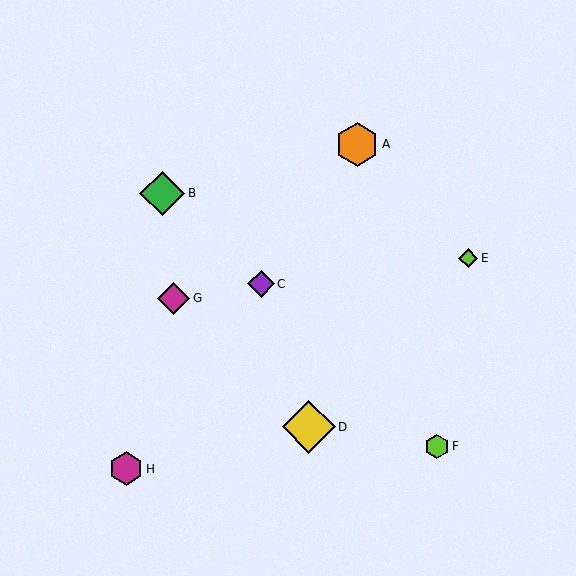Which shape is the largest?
The yellow diamond (labeled D) is the largest.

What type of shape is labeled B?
Shape B is a green diamond.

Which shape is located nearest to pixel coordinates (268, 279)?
The purple diamond (labeled C) at (261, 284) is nearest to that location.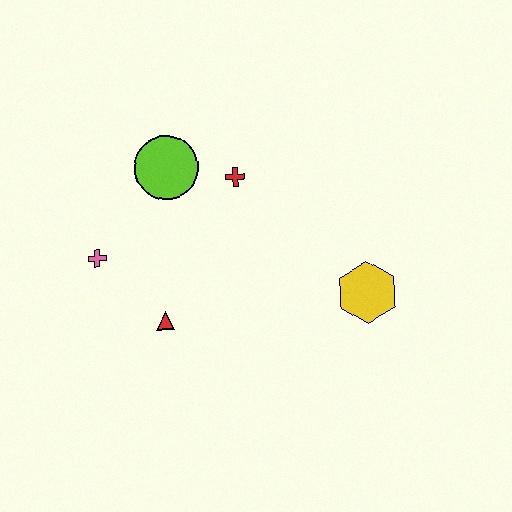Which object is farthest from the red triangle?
The yellow hexagon is farthest from the red triangle.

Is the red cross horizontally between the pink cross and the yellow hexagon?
Yes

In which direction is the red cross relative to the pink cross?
The red cross is to the right of the pink cross.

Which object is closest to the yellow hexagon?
The red cross is closest to the yellow hexagon.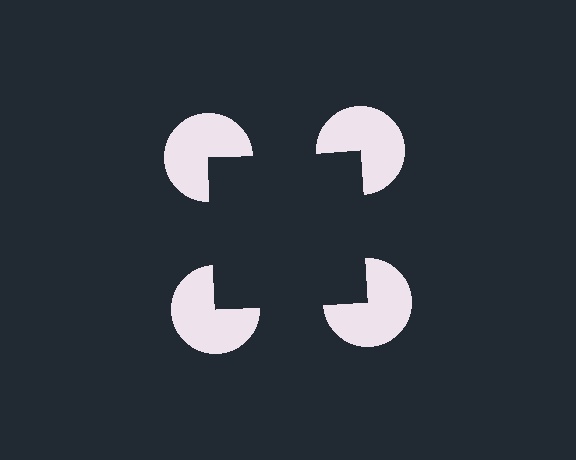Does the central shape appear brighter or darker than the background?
It typically appears slightly darker than the background, even though no actual brightness change is drawn.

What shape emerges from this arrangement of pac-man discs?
An illusory square — its edges are inferred from the aligned wedge cuts in the pac-man discs, not physically drawn.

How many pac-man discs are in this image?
There are 4 — one at each vertex of the illusory square.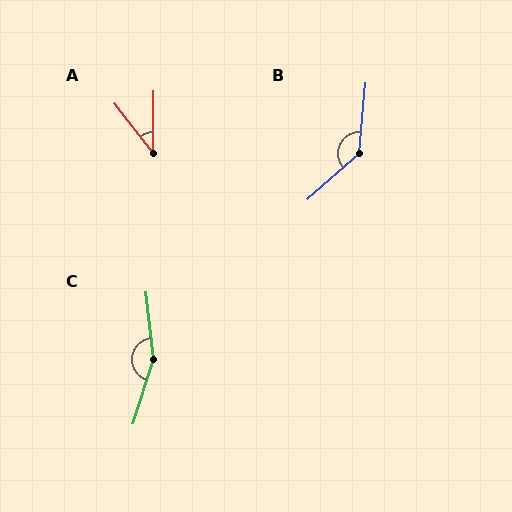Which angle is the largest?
C, at approximately 156 degrees.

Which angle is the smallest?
A, at approximately 38 degrees.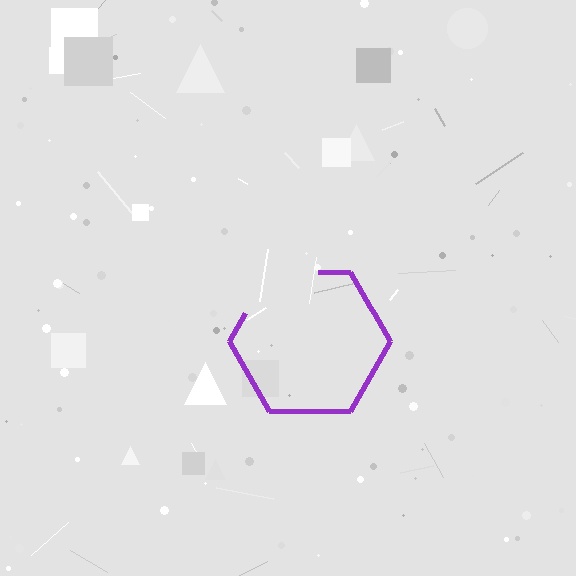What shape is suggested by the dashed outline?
The dashed outline suggests a hexagon.